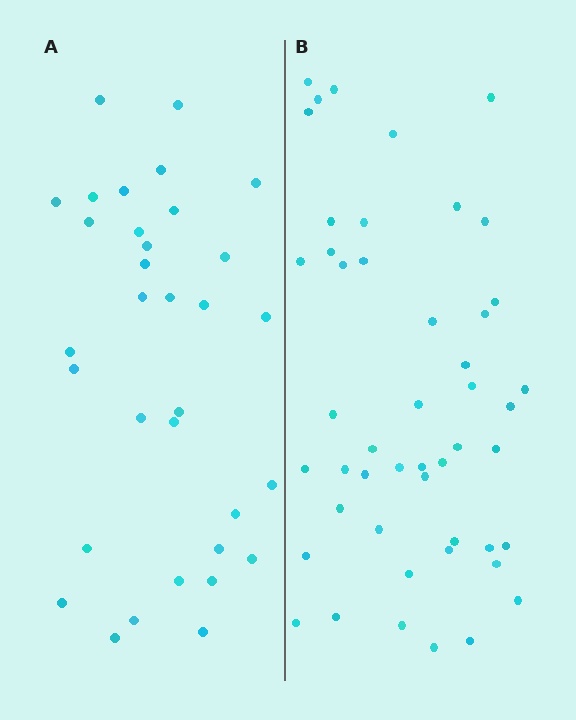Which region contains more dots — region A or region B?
Region B (the right region) has more dots.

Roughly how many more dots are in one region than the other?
Region B has approximately 15 more dots than region A.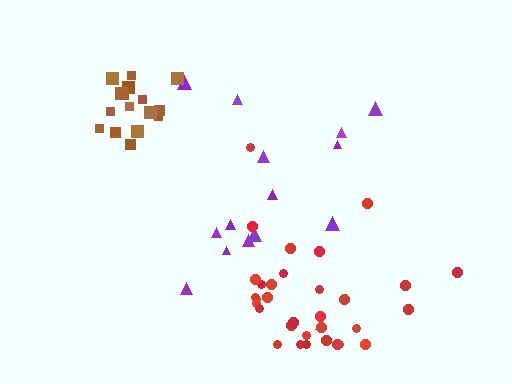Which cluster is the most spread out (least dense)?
Purple.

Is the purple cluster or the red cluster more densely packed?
Red.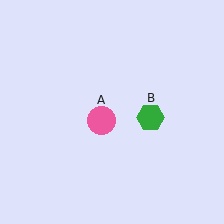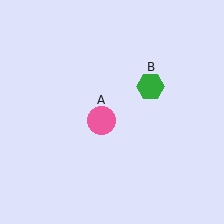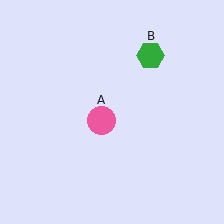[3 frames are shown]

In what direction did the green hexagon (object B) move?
The green hexagon (object B) moved up.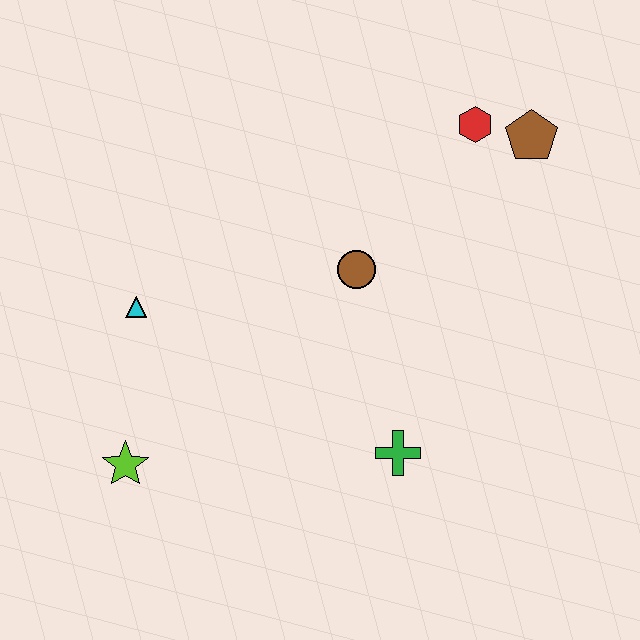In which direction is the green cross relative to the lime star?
The green cross is to the right of the lime star.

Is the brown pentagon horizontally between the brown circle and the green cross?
No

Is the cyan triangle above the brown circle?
No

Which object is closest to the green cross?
The brown circle is closest to the green cross.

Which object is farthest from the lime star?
The brown pentagon is farthest from the lime star.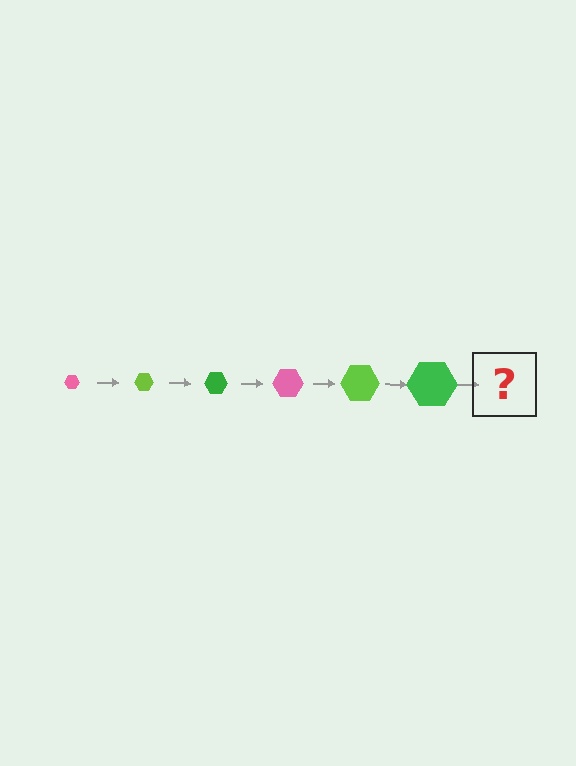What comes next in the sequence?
The next element should be a pink hexagon, larger than the previous one.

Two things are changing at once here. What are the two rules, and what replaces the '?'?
The two rules are that the hexagon grows larger each step and the color cycles through pink, lime, and green. The '?' should be a pink hexagon, larger than the previous one.